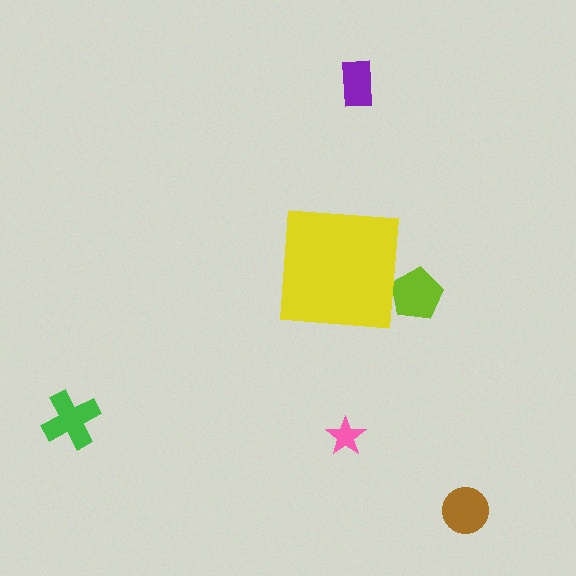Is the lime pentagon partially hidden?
Yes, the lime pentagon is partially hidden behind the yellow square.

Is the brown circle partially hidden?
No, the brown circle is fully visible.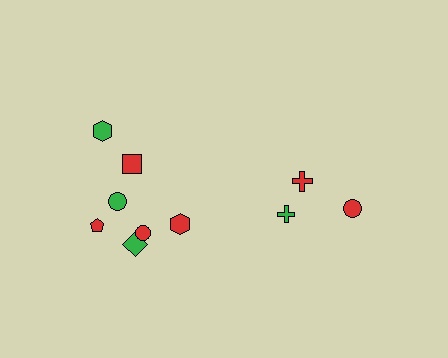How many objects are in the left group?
There are 7 objects.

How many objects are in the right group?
There are 3 objects.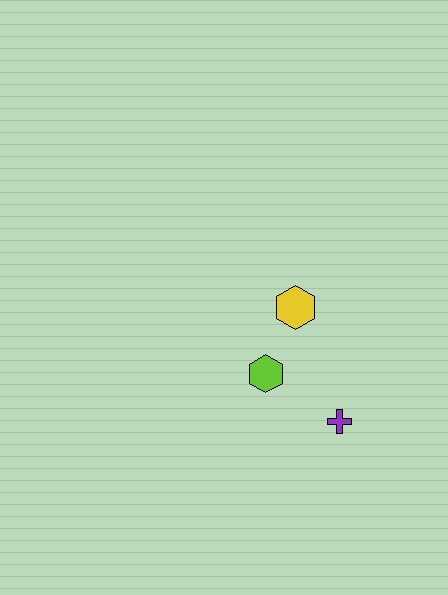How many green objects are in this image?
There are no green objects.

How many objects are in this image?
There are 3 objects.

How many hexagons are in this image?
There are 2 hexagons.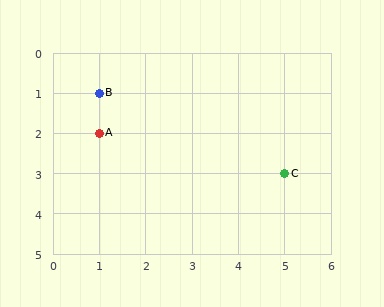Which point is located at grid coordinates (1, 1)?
Point B is at (1, 1).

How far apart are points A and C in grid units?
Points A and C are 4 columns and 1 row apart (about 4.1 grid units diagonally).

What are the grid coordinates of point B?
Point B is at grid coordinates (1, 1).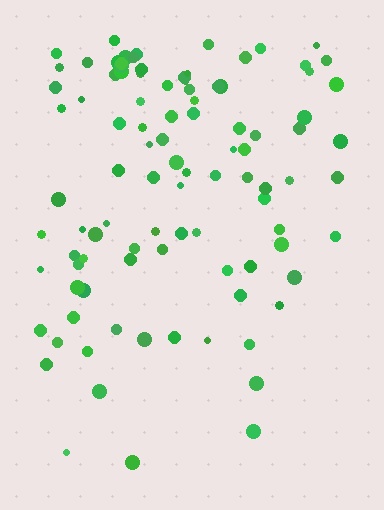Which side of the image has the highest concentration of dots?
The top.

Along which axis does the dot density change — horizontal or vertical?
Vertical.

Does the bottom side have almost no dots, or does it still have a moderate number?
Still a moderate number, just noticeably fewer than the top.